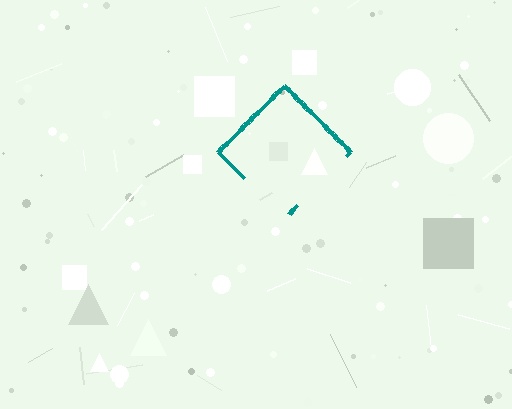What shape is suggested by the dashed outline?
The dashed outline suggests a diamond.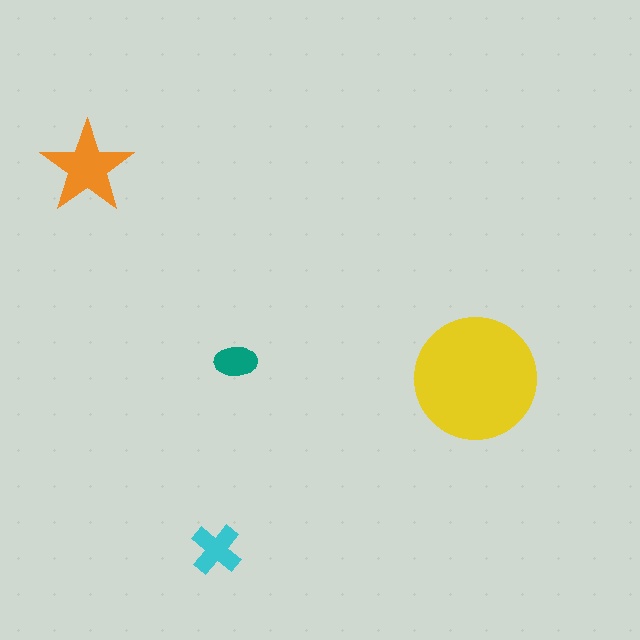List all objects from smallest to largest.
The teal ellipse, the cyan cross, the orange star, the yellow circle.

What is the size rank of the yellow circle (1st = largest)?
1st.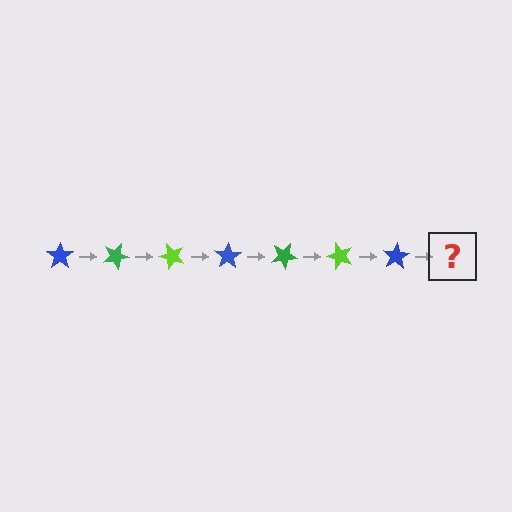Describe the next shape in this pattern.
It should be a green star, rotated 175 degrees from the start.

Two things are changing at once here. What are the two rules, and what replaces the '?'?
The two rules are that it rotates 25 degrees each step and the color cycles through blue, green, and lime. The '?' should be a green star, rotated 175 degrees from the start.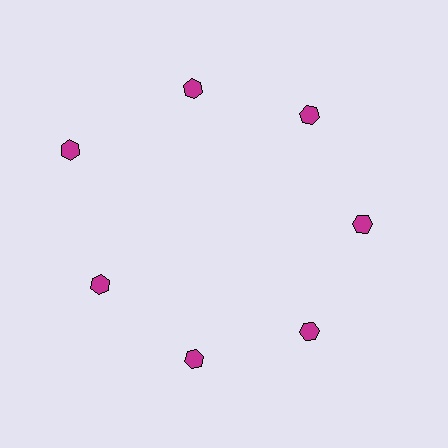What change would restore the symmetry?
The symmetry would be restored by moving it inward, back onto the ring so that all 7 hexagons sit at equal angles and equal distance from the center.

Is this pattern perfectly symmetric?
No. The 7 magenta hexagons are arranged in a ring, but one element near the 10 o'clock position is pushed outward from the center, breaking the 7-fold rotational symmetry.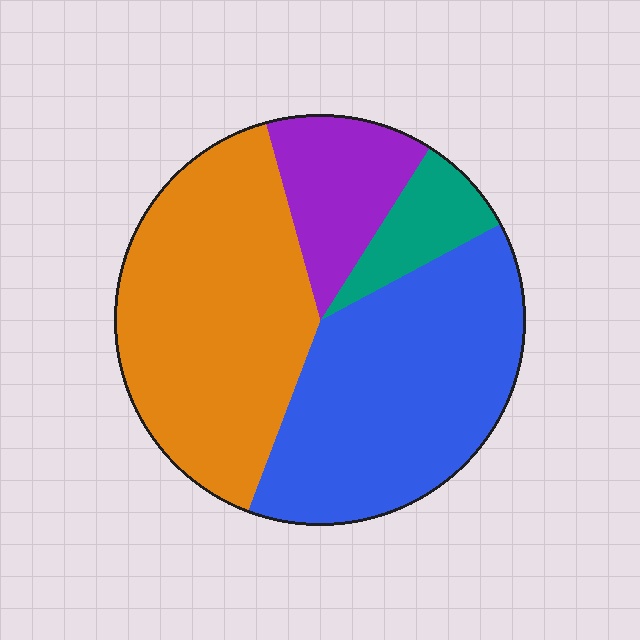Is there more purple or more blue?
Blue.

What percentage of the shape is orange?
Orange covers about 40% of the shape.